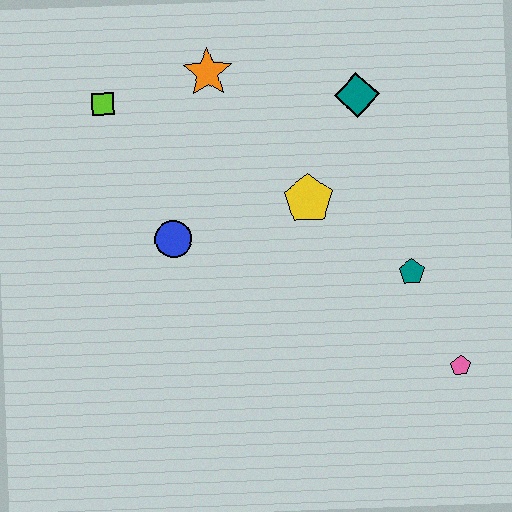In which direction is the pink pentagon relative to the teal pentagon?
The pink pentagon is below the teal pentagon.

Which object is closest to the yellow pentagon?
The teal diamond is closest to the yellow pentagon.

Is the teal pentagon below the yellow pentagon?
Yes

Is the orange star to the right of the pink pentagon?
No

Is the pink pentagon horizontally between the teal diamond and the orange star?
No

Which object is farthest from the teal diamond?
The pink pentagon is farthest from the teal diamond.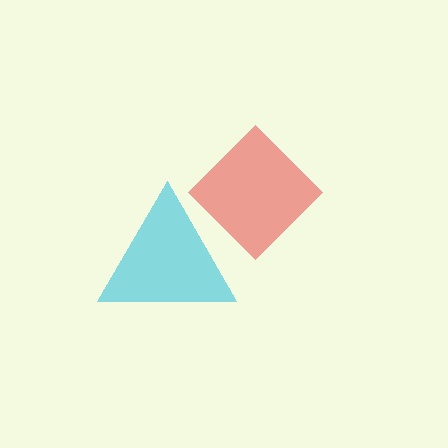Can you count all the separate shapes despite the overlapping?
Yes, there are 2 separate shapes.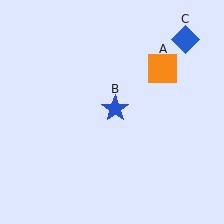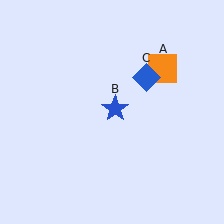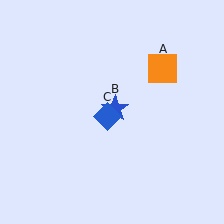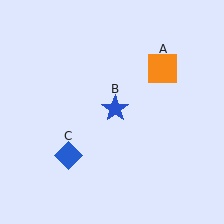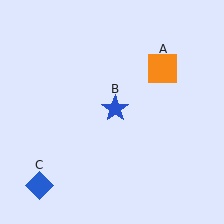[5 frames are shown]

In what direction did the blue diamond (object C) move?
The blue diamond (object C) moved down and to the left.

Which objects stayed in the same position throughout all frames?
Orange square (object A) and blue star (object B) remained stationary.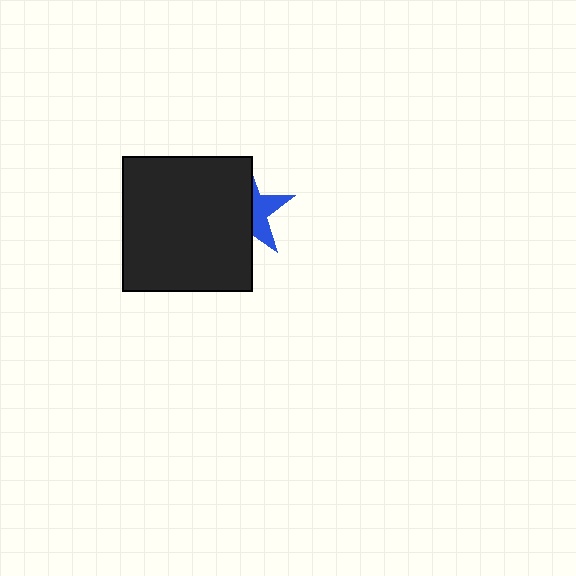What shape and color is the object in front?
The object in front is a black rectangle.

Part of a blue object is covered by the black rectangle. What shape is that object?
It is a star.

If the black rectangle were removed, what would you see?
You would see the complete blue star.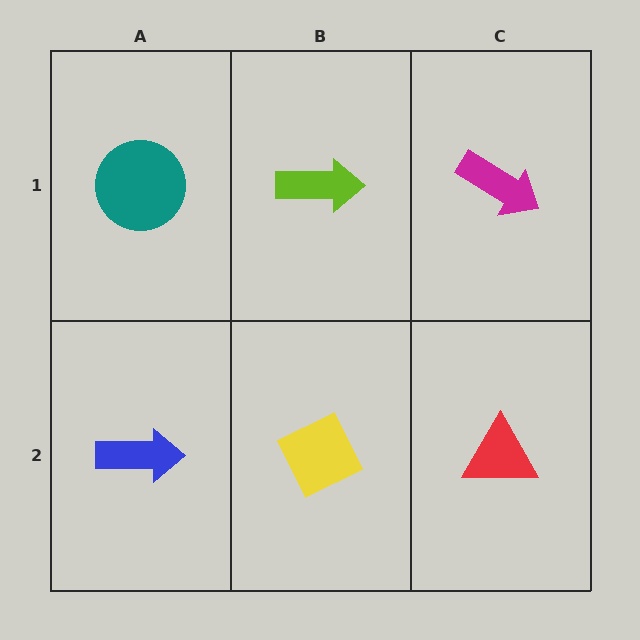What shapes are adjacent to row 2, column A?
A teal circle (row 1, column A), a yellow diamond (row 2, column B).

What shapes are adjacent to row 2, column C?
A magenta arrow (row 1, column C), a yellow diamond (row 2, column B).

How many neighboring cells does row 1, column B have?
3.